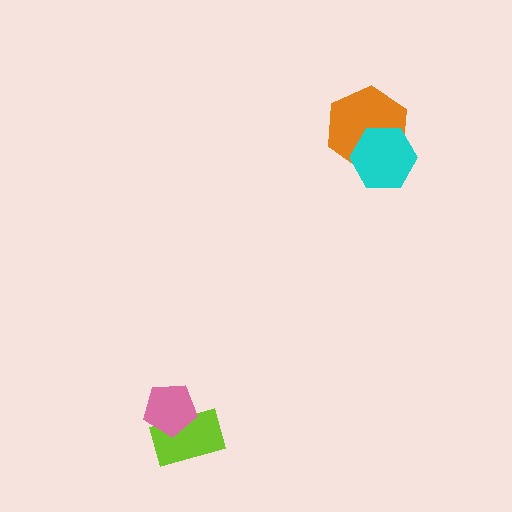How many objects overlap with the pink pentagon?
1 object overlaps with the pink pentagon.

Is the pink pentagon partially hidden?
No, no other shape covers it.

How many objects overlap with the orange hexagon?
1 object overlaps with the orange hexagon.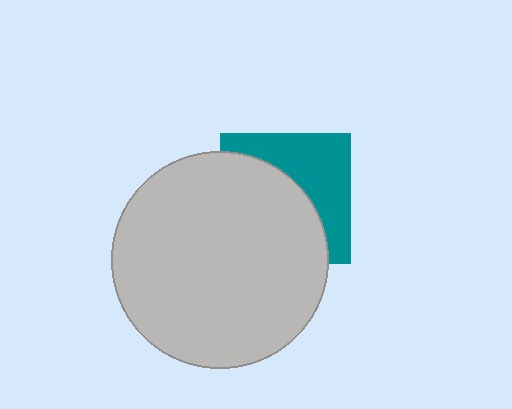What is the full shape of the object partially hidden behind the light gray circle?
The partially hidden object is a teal square.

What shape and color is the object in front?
The object in front is a light gray circle.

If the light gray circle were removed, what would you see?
You would see the complete teal square.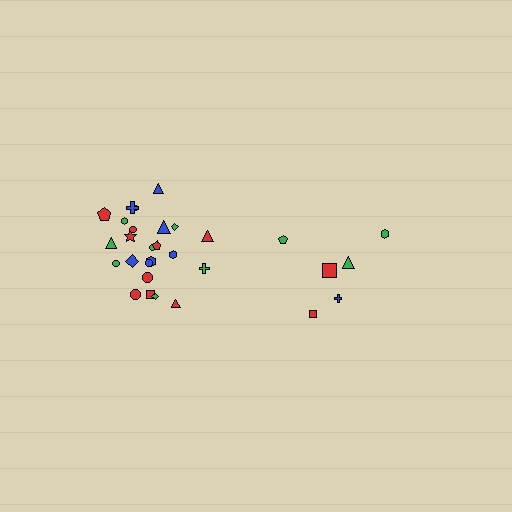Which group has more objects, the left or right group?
The left group.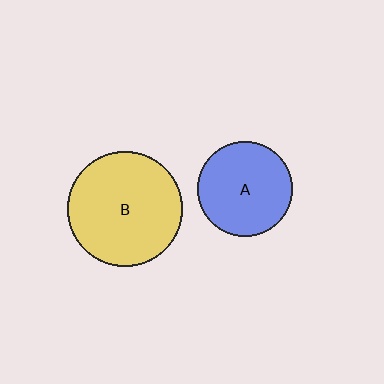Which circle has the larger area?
Circle B (yellow).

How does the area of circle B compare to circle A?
Approximately 1.4 times.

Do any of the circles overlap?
No, none of the circles overlap.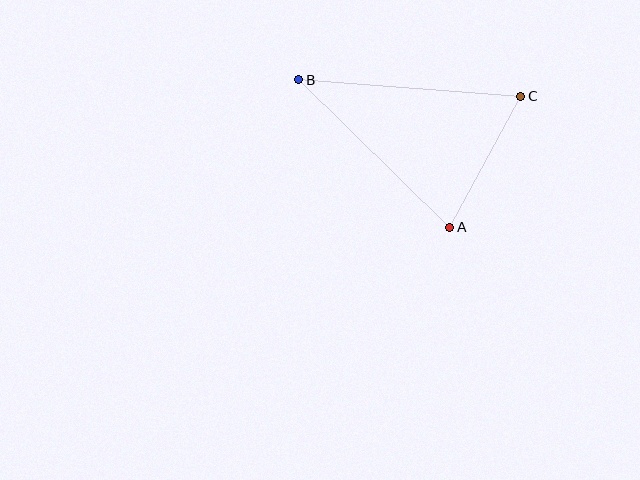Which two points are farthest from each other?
Points B and C are farthest from each other.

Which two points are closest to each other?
Points A and C are closest to each other.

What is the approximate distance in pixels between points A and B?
The distance between A and B is approximately 211 pixels.